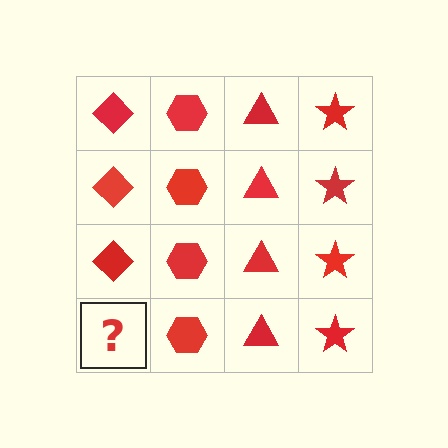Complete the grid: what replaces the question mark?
The question mark should be replaced with a red diamond.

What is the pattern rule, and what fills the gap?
The rule is that each column has a consistent shape. The gap should be filled with a red diamond.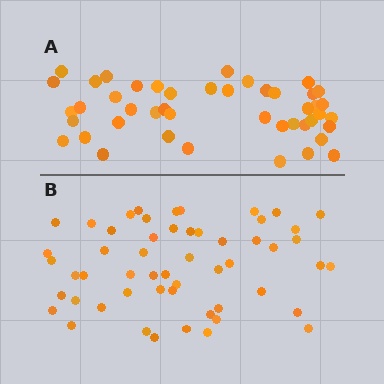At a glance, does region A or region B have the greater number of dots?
Region B (the bottom region) has more dots.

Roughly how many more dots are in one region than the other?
Region B has roughly 8 or so more dots than region A.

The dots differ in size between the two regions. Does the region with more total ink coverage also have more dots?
No. Region A has more total ink coverage because its dots are larger, but region B actually contains more individual dots. Total area can be misleading — the number of items is what matters here.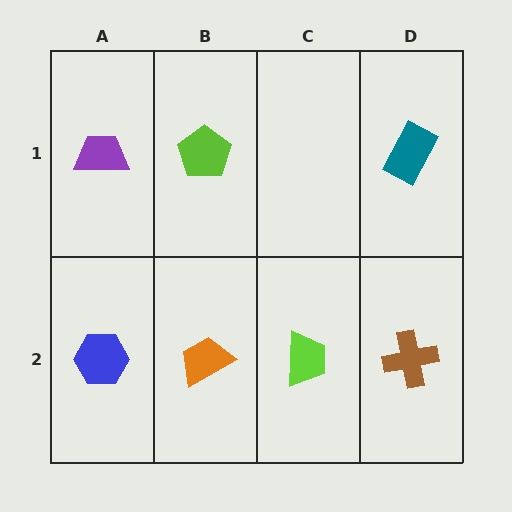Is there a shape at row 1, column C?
No, that cell is empty.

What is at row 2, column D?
A brown cross.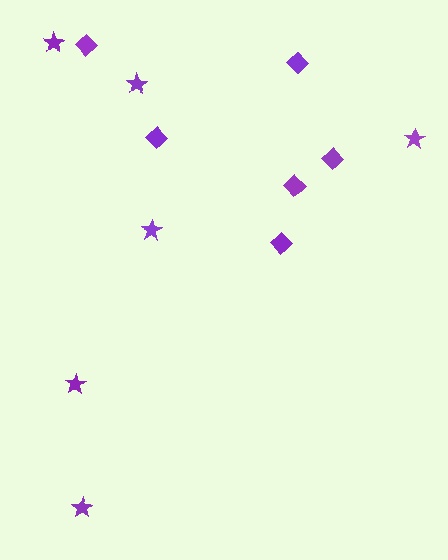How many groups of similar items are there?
There are 2 groups: one group of diamonds (6) and one group of stars (6).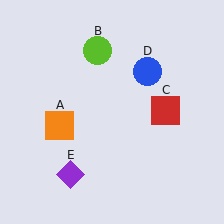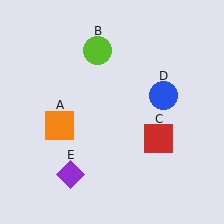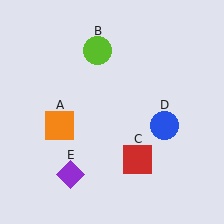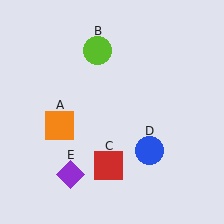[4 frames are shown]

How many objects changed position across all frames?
2 objects changed position: red square (object C), blue circle (object D).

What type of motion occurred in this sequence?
The red square (object C), blue circle (object D) rotated clockwise around the center of the scene.